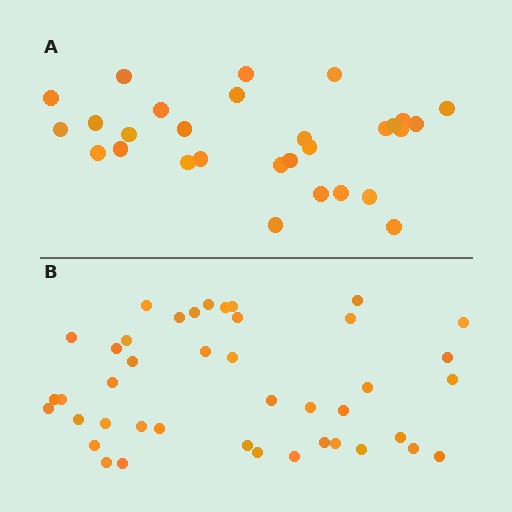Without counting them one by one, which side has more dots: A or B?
Region B (the bottom region) has more dots.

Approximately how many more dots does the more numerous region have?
Region B has approximately 15 more dots than region A.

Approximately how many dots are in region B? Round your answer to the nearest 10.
About 40 dots. (The exact count is 42, which rounds to 40.)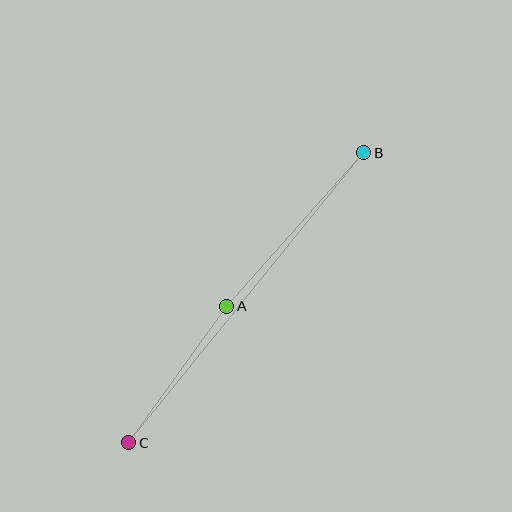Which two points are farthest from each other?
Points B and C are farthest from each other.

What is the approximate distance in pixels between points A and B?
The distance between A and B is approximately 206 pixels.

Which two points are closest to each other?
Points A and C are closest to each other.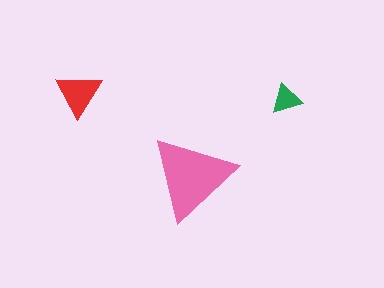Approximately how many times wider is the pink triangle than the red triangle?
About 2 times wider.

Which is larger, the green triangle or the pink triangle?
The pink one.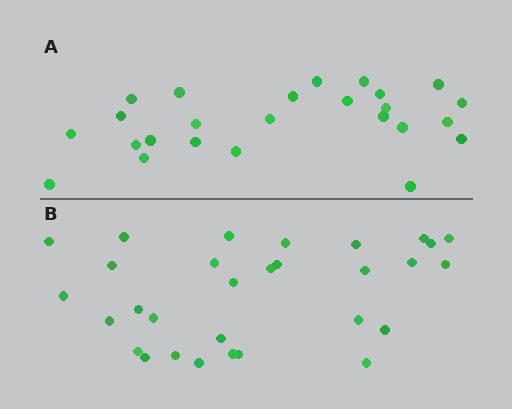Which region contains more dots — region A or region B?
Region B (the bottom region) has more dots.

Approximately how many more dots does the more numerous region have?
Region B has about 5 more dots than region A.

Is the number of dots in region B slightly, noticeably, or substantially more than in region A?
Region B has only slightly more — the two regions are fairly close. The ratio is roughly 1.2 to 1.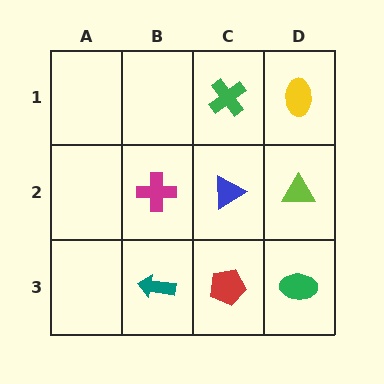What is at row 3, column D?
A green ellipse.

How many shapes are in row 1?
2 shapes.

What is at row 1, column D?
A yellow ellipse.